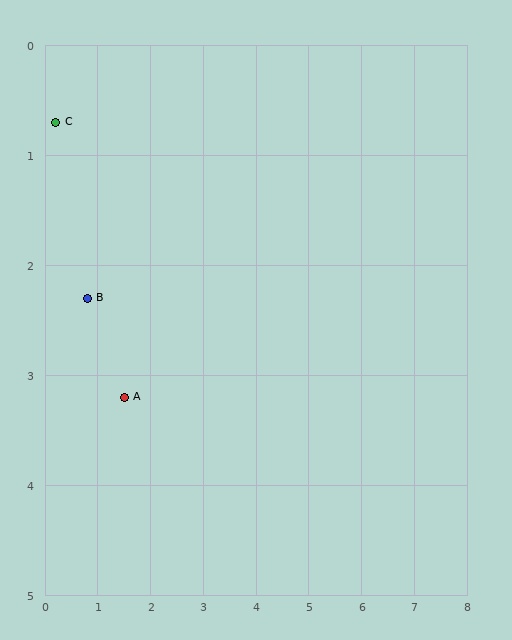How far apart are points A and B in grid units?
Points A and B are about 1.1 grid units apart.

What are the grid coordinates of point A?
Point A is at approximately (1.5, 3.2).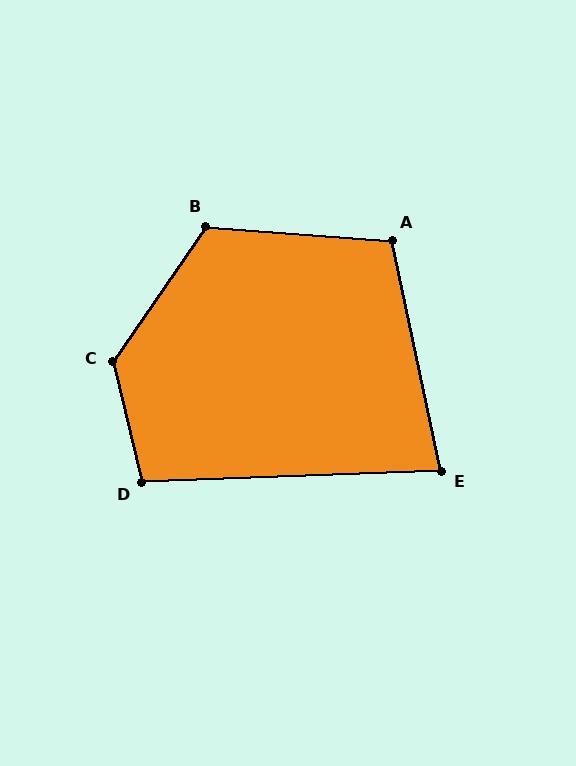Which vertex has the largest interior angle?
C, at approximately 132 degrees.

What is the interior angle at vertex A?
Approximately 106 degrees (obtuse).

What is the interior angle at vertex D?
Approximately 101 degrees (obtuse).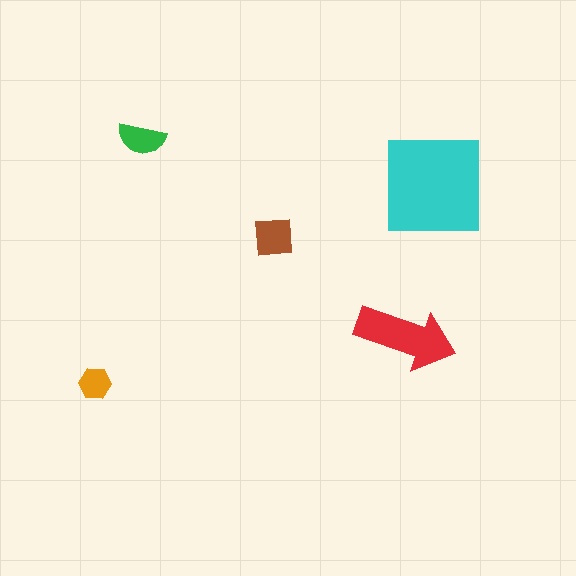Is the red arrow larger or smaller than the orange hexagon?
Larger.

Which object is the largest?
The cyan square.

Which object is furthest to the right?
The cyan square is rightmost.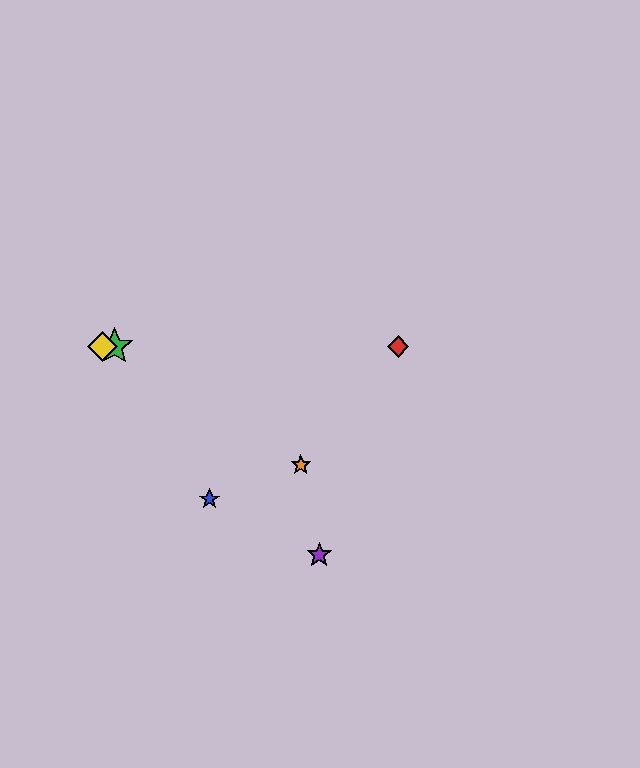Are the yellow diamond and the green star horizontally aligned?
Yes, both are at y≈347.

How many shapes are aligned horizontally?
3 shapes (the red diamond, the green star, the yellow diamond) are aligned horizontally.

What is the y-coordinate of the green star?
The green star is at y≈347.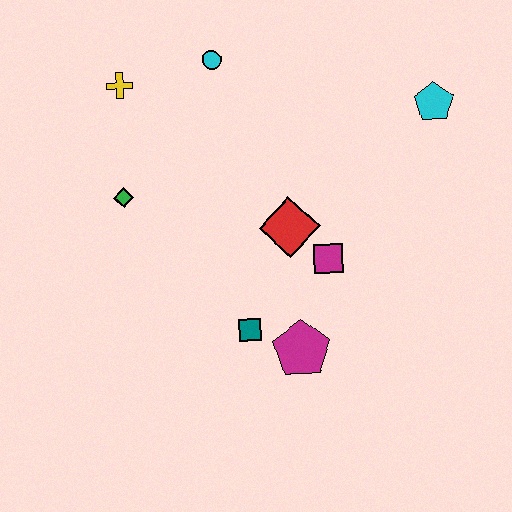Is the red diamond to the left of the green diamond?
No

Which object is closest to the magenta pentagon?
The teal square is closest to the magenta pentagon.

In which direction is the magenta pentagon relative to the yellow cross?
The magenta pentagon is below the yellow cross.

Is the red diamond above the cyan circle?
No